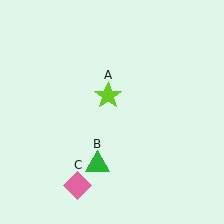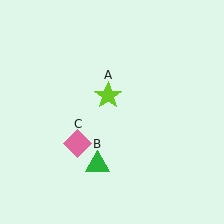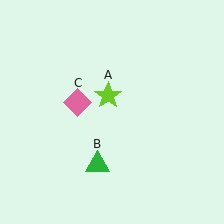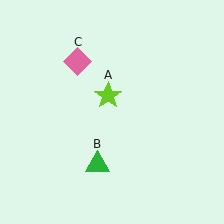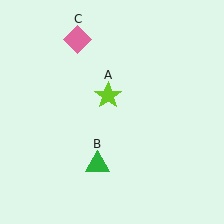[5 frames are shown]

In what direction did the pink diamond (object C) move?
The pink diamond (object C) moved up.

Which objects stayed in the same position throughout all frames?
Lime star (object A) and green triangle (object B) remained stationary.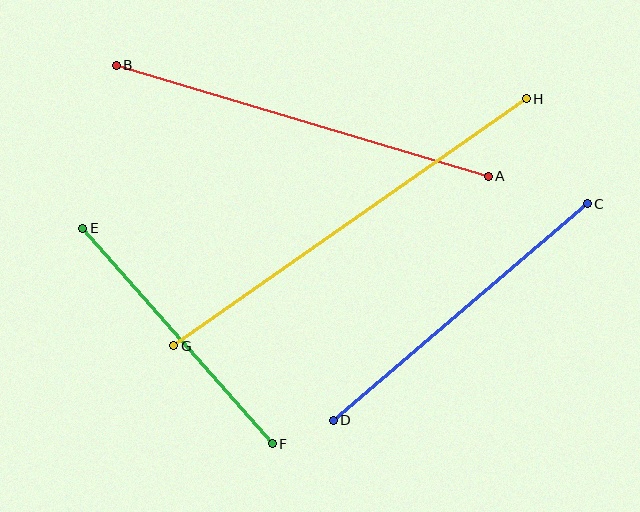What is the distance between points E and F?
The distance is approximately 287 pixels.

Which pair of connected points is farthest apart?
Points G and H are farthest apart.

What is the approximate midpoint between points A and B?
The midpoint is at approximately (302, 121) pixels.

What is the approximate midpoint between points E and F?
The midpoint is at approximately (177, 336) pixels.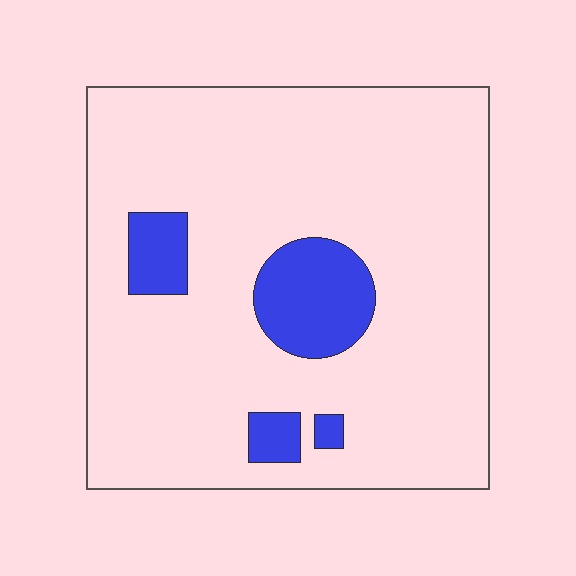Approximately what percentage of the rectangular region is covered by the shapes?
Approximately 15%.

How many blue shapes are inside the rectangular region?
4.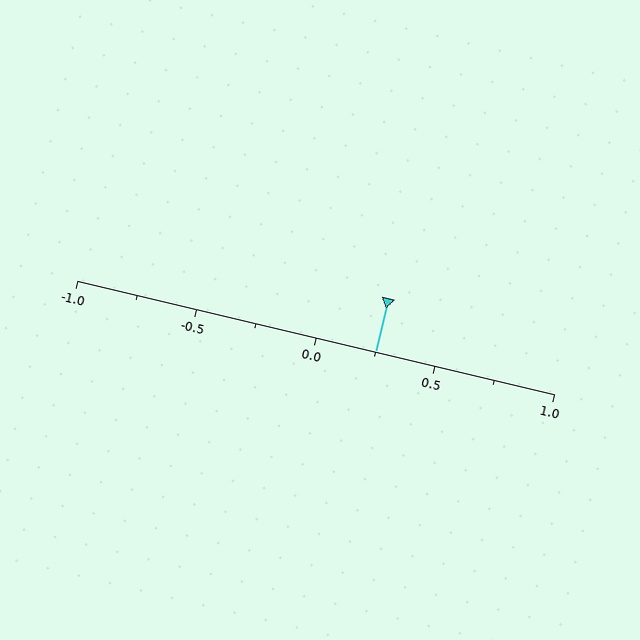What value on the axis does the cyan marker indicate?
The marker indicates approximately 0.25.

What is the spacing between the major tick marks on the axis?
The major ticks are spaced 0.5 apart.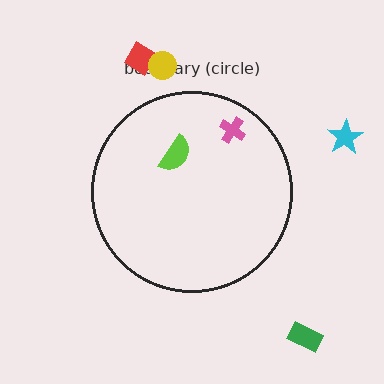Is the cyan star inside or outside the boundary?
Outside.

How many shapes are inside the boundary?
2 inside, 4 outside.